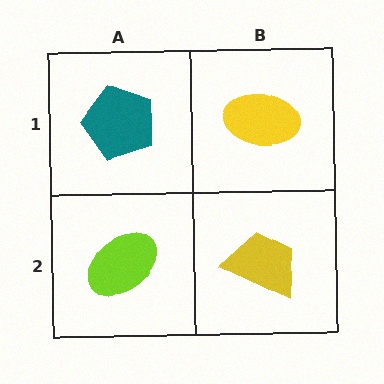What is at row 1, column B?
A yellow ellipse.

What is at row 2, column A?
A lime ellipse.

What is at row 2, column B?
A yellow trapezoid.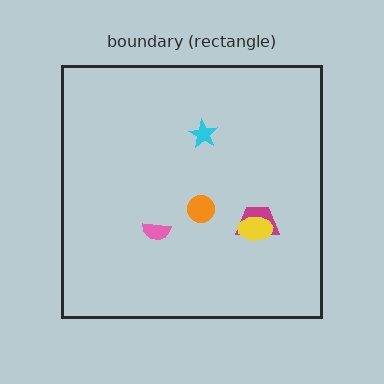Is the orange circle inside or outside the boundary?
Inside.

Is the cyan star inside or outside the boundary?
Inside.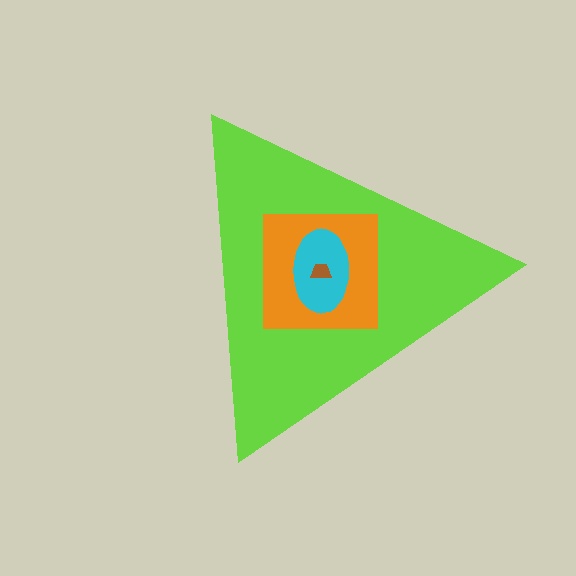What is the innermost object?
The brown trapezoid.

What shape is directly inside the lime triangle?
The orange square.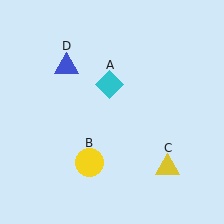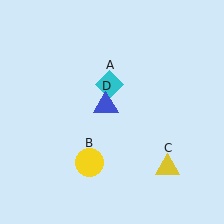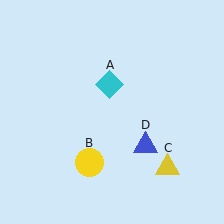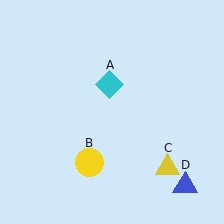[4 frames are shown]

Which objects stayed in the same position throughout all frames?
Cyan diamond (object A) and yellow circle (object B) and yellow triangle (object C) remained stationary.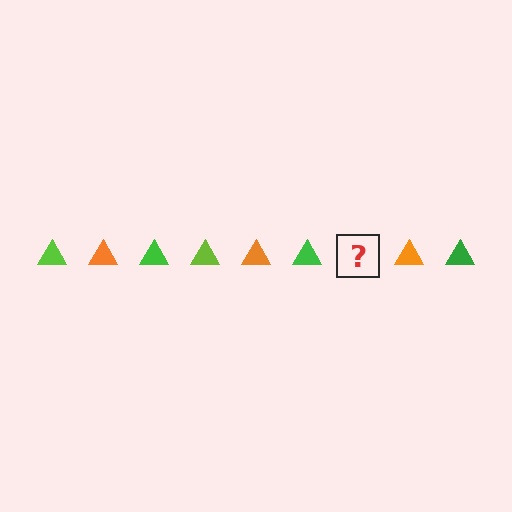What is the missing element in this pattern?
The missing element is a lime triangle.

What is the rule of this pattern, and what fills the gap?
The rule is that the pattern cycles through lime, orange, green triangles. The gap should be filled with a lime triangle.